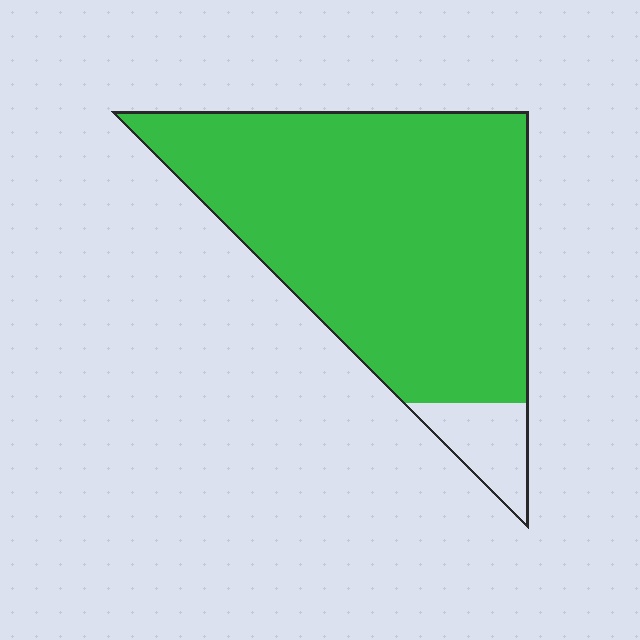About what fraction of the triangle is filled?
About nine tenths (9/10).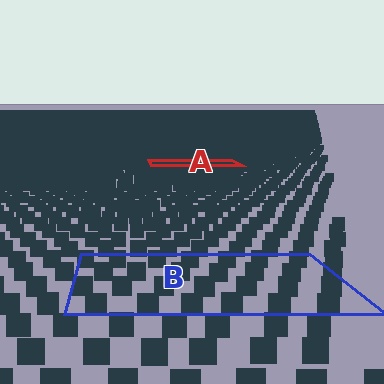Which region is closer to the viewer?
Region B is closer. The texture elements there are larger and more spread out.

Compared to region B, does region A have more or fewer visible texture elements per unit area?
Region A has more texture elements per unit area — they are packed more densely because it is farther away.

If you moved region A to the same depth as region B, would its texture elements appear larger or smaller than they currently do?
They would appear larger. At a closer depth, the same texture elements are projected at a bigger on-screen size.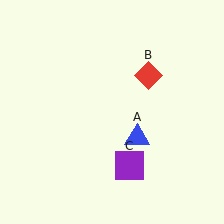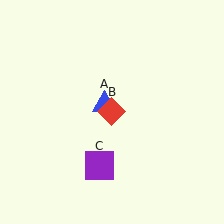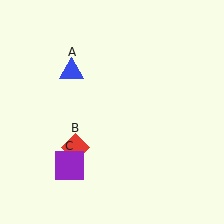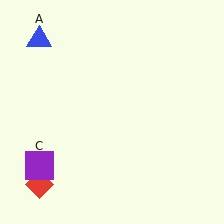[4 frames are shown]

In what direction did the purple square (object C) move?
The purple square (object C) moved left.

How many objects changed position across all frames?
3 objects changed position: blue triangle (object A), red diamond (object B), purple square (object C).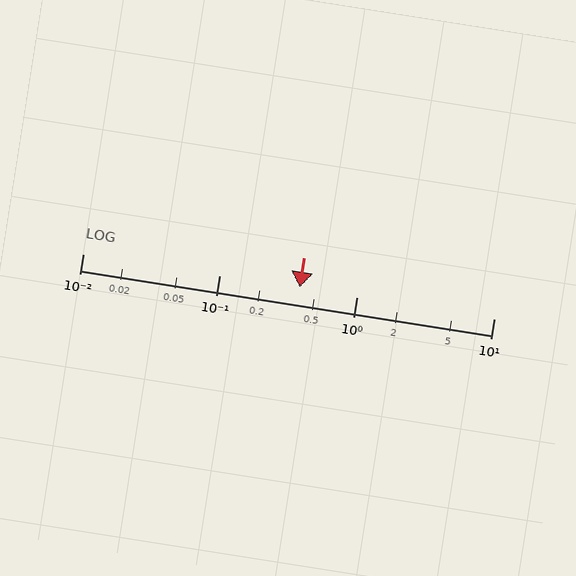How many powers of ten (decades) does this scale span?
The scale spans 3 decades, from 0.01 to 10.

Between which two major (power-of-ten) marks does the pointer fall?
The pointer is between 0.1 and 1.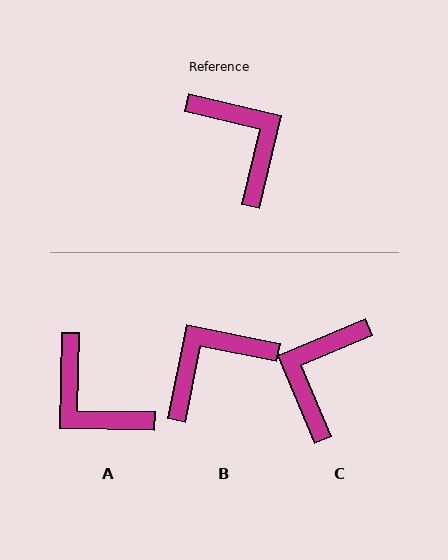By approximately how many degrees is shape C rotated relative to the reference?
Approximately 126 degrees counter-clockwise.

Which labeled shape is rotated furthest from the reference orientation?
A, about 168 degrees away.